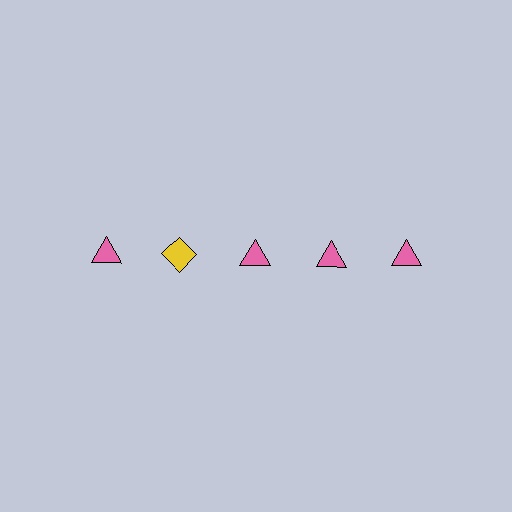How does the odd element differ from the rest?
It differs in both color (yellow instead of pink) and shape (diamond instead of triangle).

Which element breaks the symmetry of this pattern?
The yellow diamond in the top row, second from left column breaks the symmetry. All other shapes are pink triangles.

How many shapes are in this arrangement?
There are 5 shapes arranged in a grid pattern.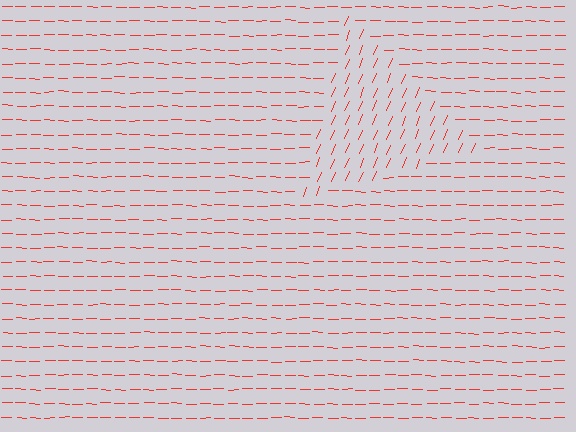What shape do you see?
I see a triangle.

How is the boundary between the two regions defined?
The boundary is defined purely by a change in line orientation (approximately 68 degrees difference). All lines are the same color and thickness.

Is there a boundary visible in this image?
Yes, there is a texture boundary formed by a change in line orientation.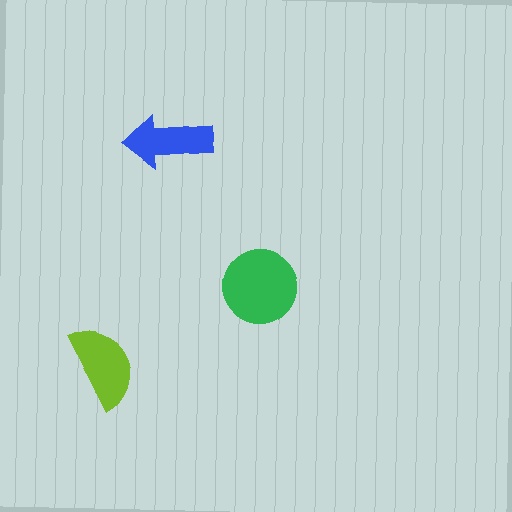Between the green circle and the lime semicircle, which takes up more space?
The green circle.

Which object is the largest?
The green circle.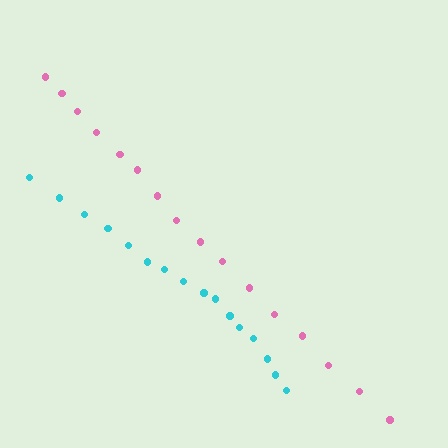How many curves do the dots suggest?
There are 2 distinct paths.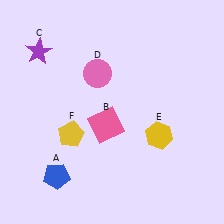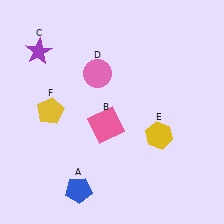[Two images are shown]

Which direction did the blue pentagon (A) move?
The blue pentagon (A) moved right.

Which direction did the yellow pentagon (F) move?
The yellow pentagon (F) moved up.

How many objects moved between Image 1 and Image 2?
2 objects moved between the two images.